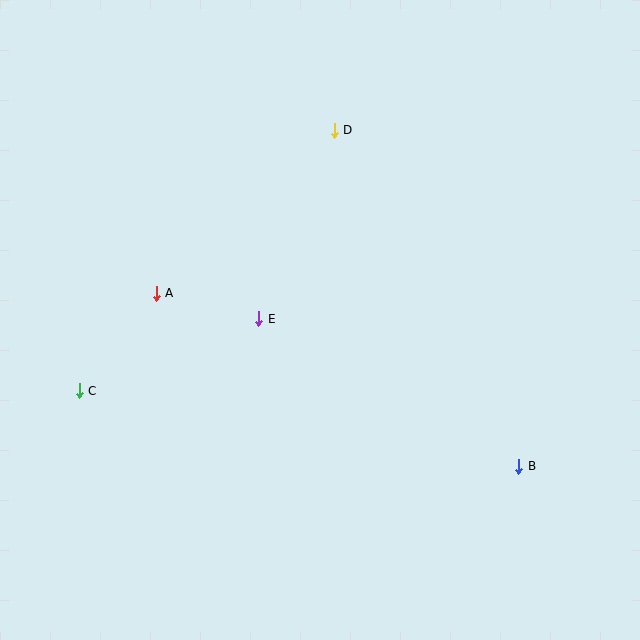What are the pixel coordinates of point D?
Point D is at (334, 130).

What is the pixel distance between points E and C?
The distance between E and C is 193 pixels.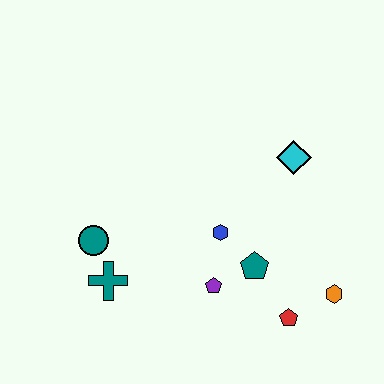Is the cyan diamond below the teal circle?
No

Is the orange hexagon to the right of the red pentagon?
Yes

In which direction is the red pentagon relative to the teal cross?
The red pentagon is to the right of the teal cross.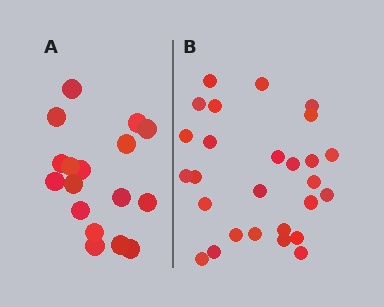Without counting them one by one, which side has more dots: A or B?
Region B (the right region) has more dots.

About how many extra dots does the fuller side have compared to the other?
Region B has roughly 10 or so more dots than region A.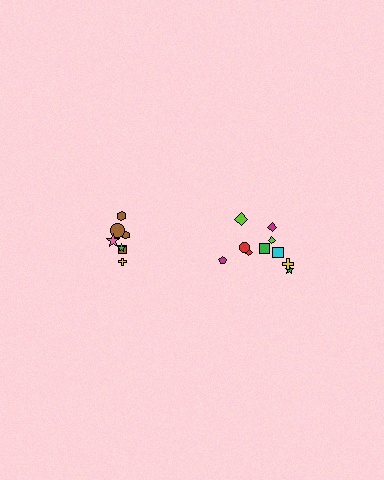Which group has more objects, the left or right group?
The right group.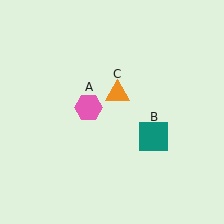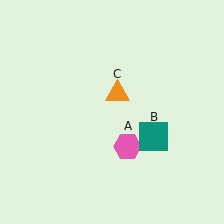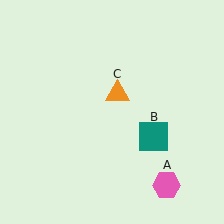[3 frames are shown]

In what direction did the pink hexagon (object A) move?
The pink hexagon (object A) moved down and to the right.